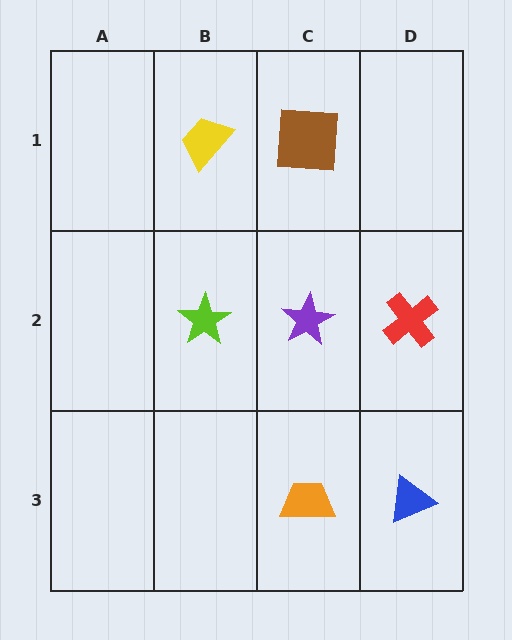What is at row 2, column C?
A purple star.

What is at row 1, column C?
A brown square.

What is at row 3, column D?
A blue triangle.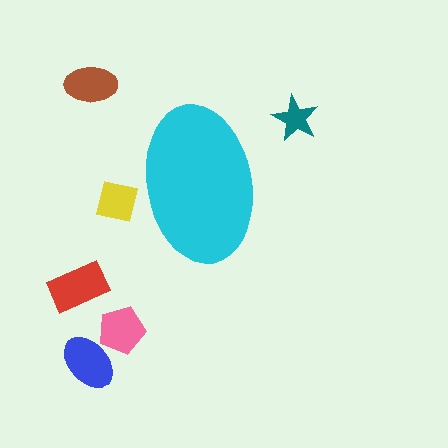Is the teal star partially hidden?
No, the teal star is fully visible.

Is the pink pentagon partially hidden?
No, the pink pentagon is fully visible.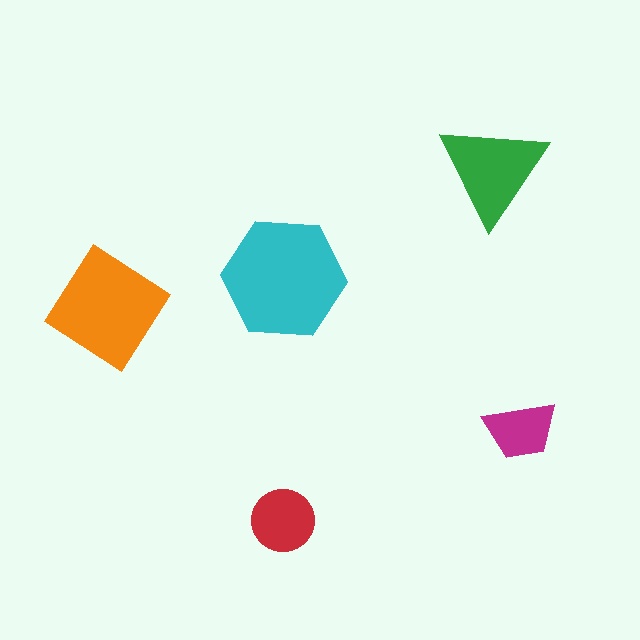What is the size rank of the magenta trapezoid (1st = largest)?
5th.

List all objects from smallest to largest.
The magenta trapezoid, the red circle, the green triangle, the orange diamond, the cyan hexagon.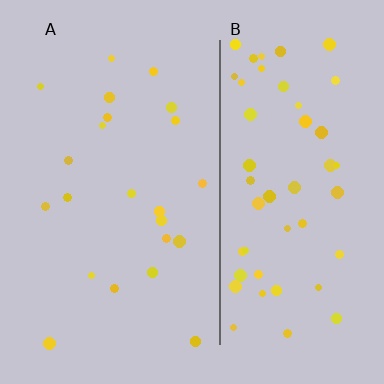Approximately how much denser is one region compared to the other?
Approximately 2.4× — region B over region A.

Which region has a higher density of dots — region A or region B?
B (the right).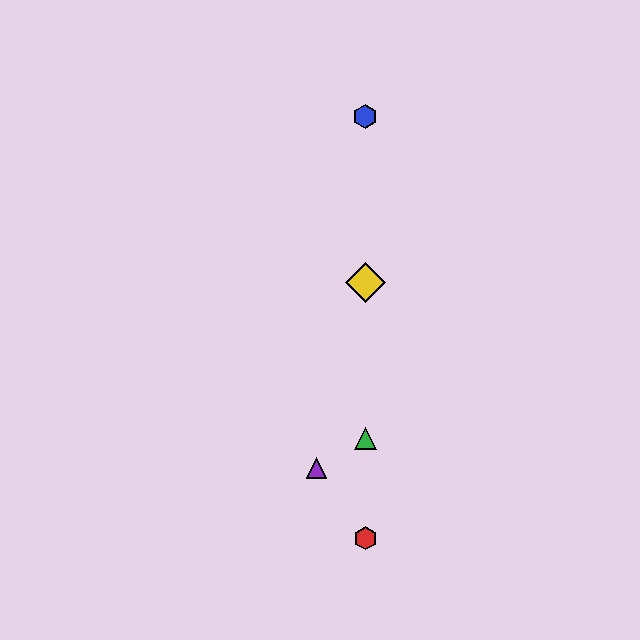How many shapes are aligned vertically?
4 shapes (the red hexagon, the blue hexagon, the green triangle, the yellow diamond) are aligned vertically.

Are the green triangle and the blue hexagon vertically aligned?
Yes, both are at x≈365.